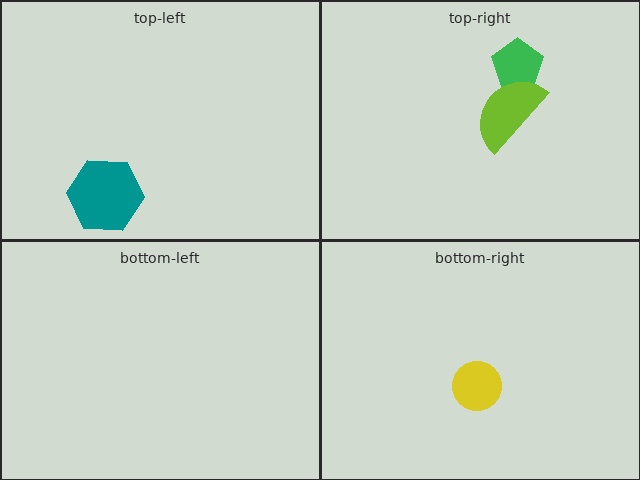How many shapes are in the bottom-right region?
1.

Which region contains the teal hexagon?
The top-left region.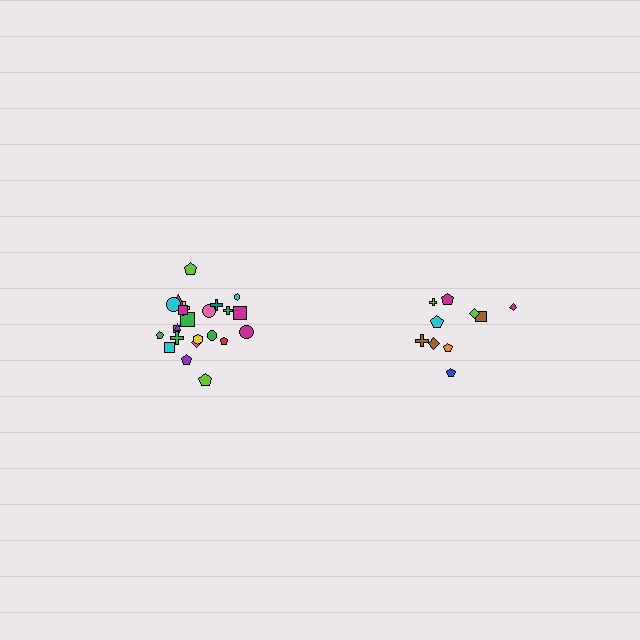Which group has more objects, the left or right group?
The left group.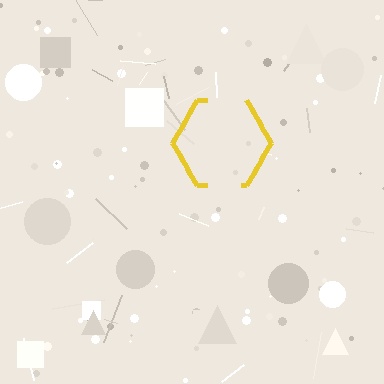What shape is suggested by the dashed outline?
The dashed outline suggests a hexagon.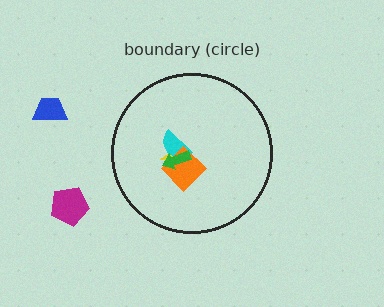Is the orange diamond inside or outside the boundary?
Inside.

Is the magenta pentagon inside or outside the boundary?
Outside.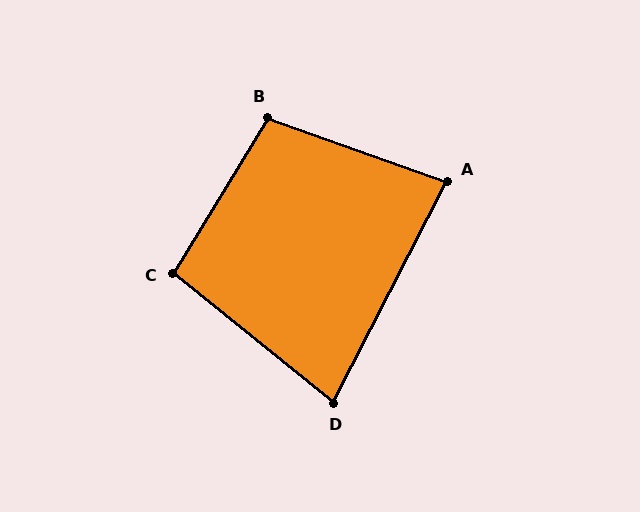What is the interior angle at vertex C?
Approximately 98 degrees (obtuse).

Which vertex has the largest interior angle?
B, at approximately 102 degrees.